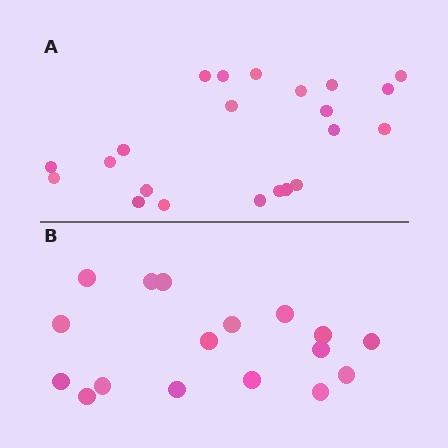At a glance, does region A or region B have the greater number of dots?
Region A (the top region) has more dots.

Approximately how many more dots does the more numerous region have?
Region A has about 5 more dots than region B.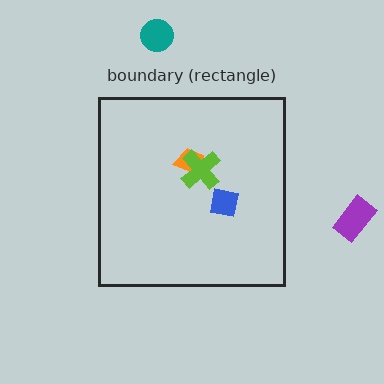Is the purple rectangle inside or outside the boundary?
Outside.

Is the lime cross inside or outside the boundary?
Inside.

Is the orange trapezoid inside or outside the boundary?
Inside.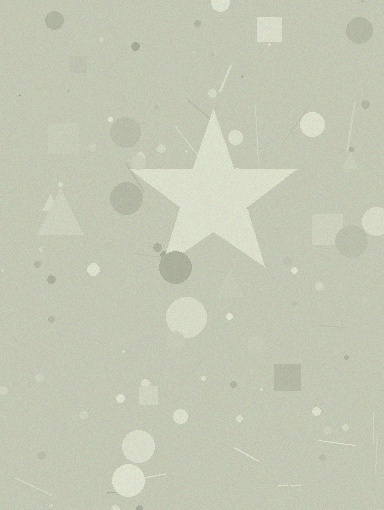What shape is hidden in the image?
A star is hidden in the image.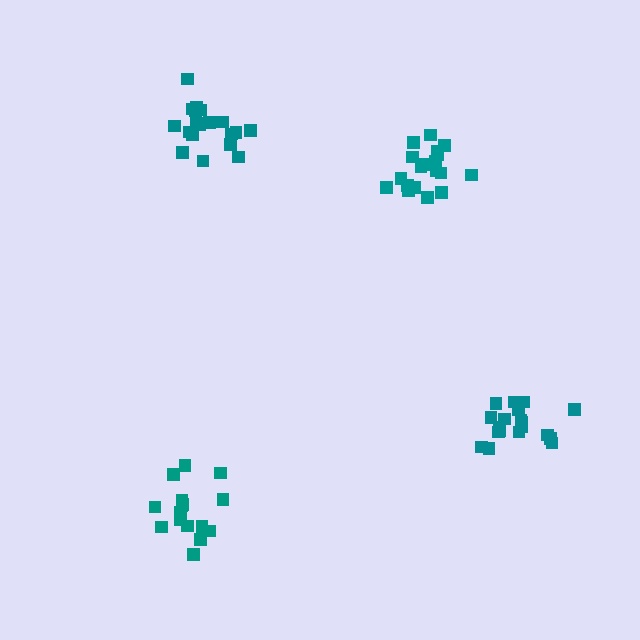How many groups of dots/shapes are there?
There are 4 groups.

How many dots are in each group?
Group 1: 19 dots, Group 2: 19 dots, Group 3: 19 dots, Group 4: 16 dots (73 total).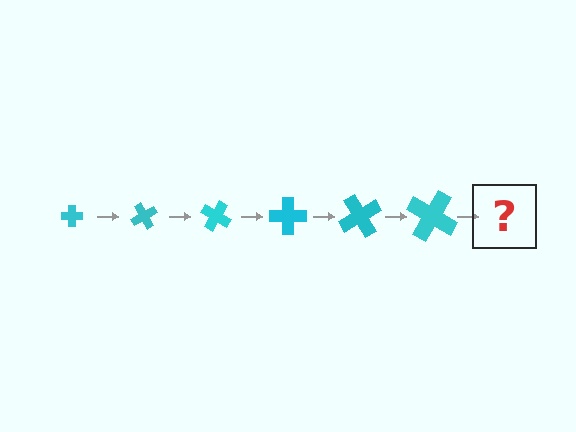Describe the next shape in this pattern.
It should be a cross, larger than the previous one and rotated 360 degrees from the start.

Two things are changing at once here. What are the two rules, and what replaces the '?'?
The two rules are that the cross grows larger each step and it rotates 60 degrees each step. The '?' should be a cross, larger than the previous one and rotated 360 degrees from the start.